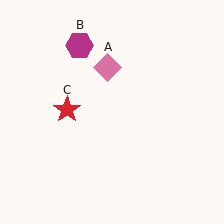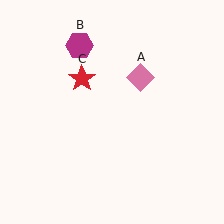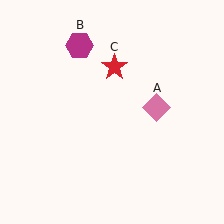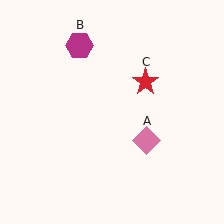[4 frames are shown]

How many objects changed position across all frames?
2 objects changed position: pink diamond (object A), red star (object C).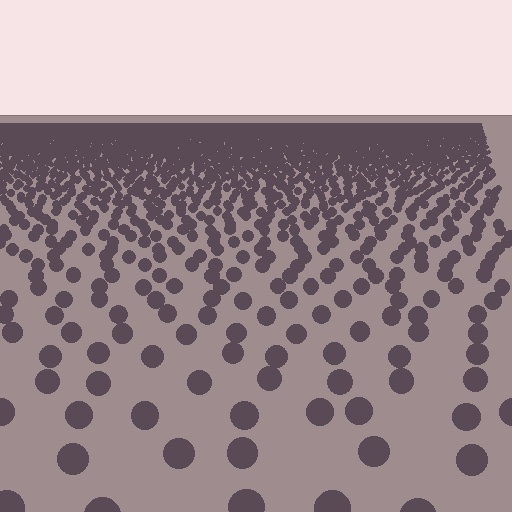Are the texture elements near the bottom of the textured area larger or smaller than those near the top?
Larger. Near the bottom, elements are closer to the viewer and appear at a bigger on-screen size.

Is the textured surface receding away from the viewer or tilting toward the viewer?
The surface is receding away from the viewer. Texture elements get smaller and denser toward the top.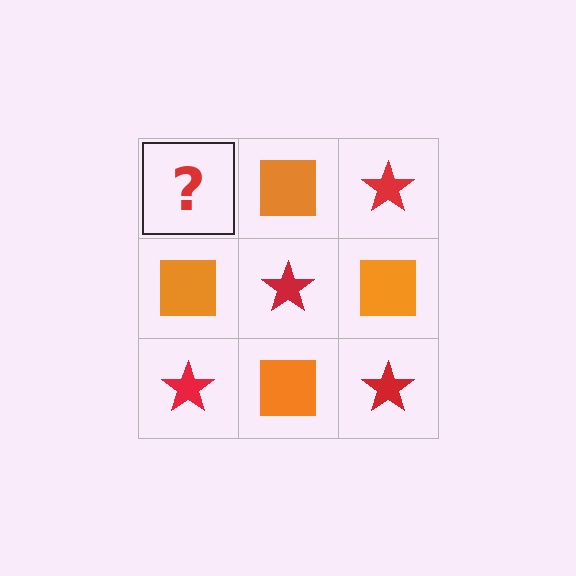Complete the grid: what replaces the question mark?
The question mark should be replaced with a red star.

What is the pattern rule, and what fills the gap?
The rule is that it alternates red star and orange square in a checkerboard pattern. The gap should be filled with a red star.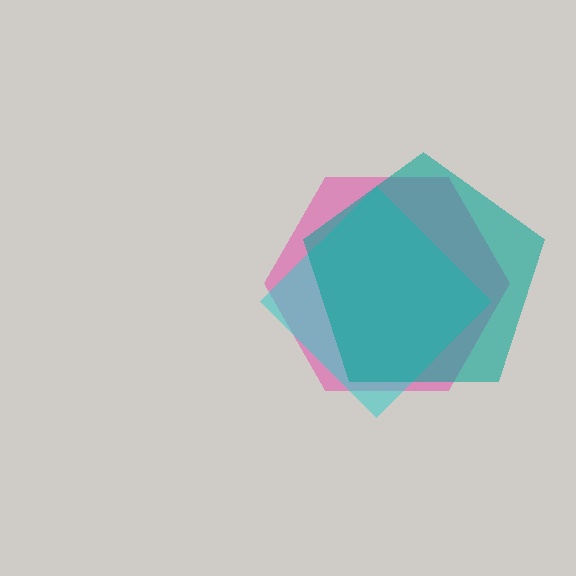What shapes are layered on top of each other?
The layered shapes are: a pink hexagon, a cyan diamond, a teal pentagon.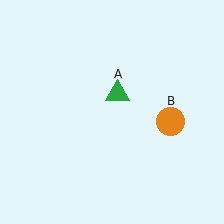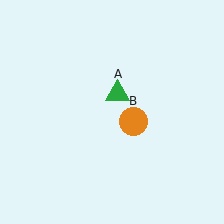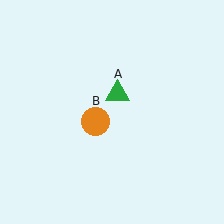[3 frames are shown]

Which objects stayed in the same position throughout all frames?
Green triangle (object A) remained stationary.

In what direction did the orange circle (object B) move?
The orange circle (object B) moved left.